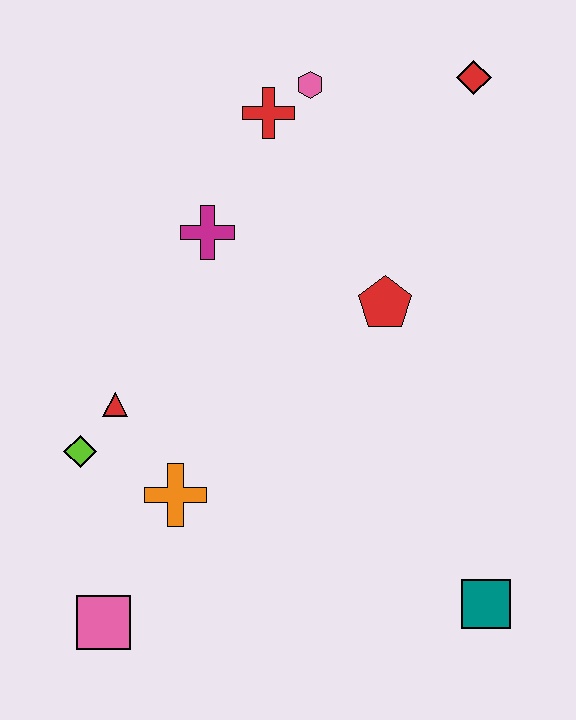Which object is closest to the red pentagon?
The magenta cross is closest to the red pentagon.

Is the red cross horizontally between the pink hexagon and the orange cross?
Yes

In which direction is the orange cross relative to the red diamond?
The orange cross is below the red diamond.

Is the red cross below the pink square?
No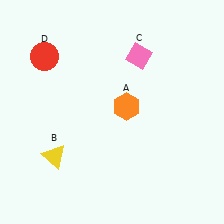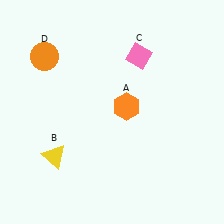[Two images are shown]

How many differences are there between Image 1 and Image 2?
There is 1 difference between the two images.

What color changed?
The circle (D) changed from red in Image 1 to orange in Image 2.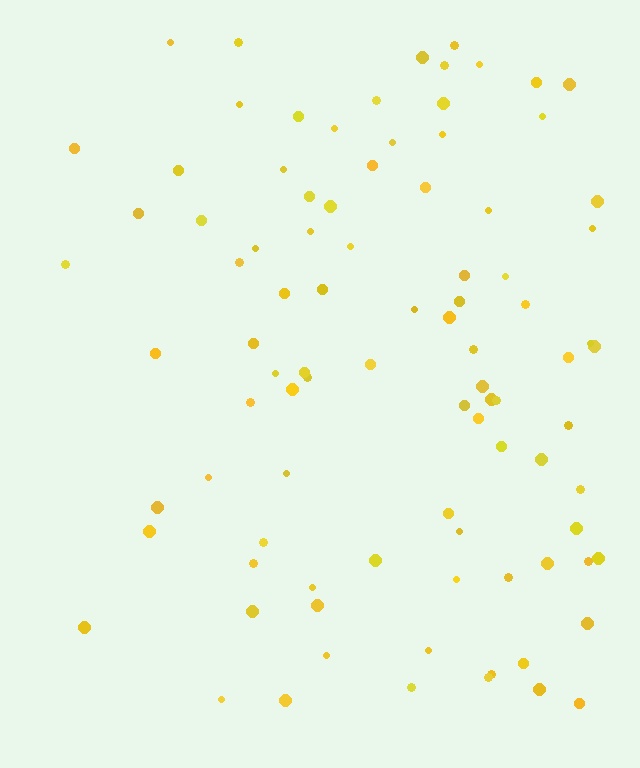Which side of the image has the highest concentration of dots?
The right.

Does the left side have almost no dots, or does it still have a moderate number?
Still a moderate number, just noticeably fewer than the right.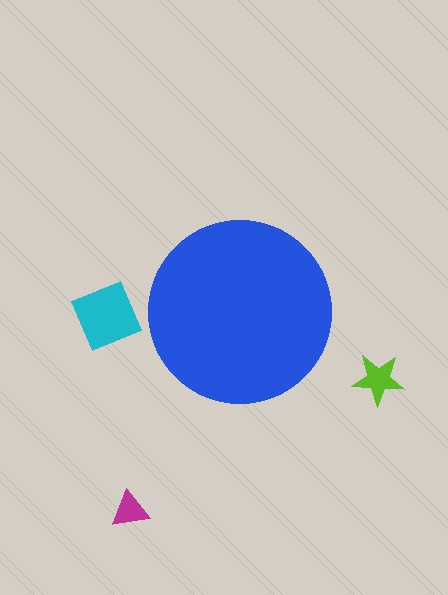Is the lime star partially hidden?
No, the lime star is fully visible.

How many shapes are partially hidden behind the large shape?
0 shapes are partially hidden.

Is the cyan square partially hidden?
No, the cyan square is fully visible.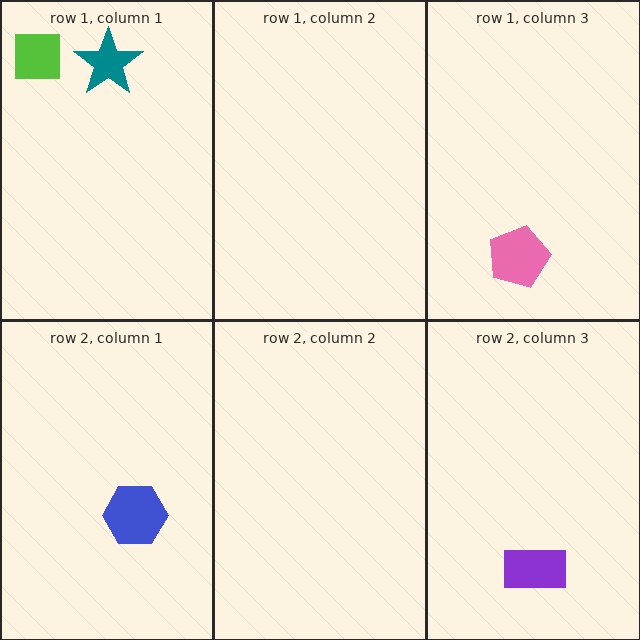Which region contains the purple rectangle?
The row 2, column 3 region.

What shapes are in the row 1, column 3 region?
The pink pentagon.